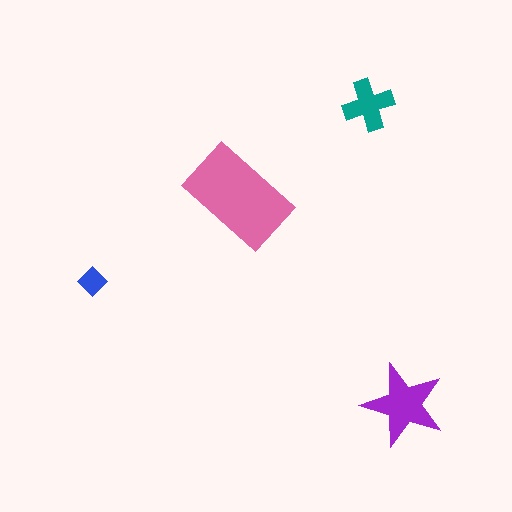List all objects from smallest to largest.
The blue diamond, the teal cross, the purple star, the pink rectangle.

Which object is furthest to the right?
The purple star is rightmost.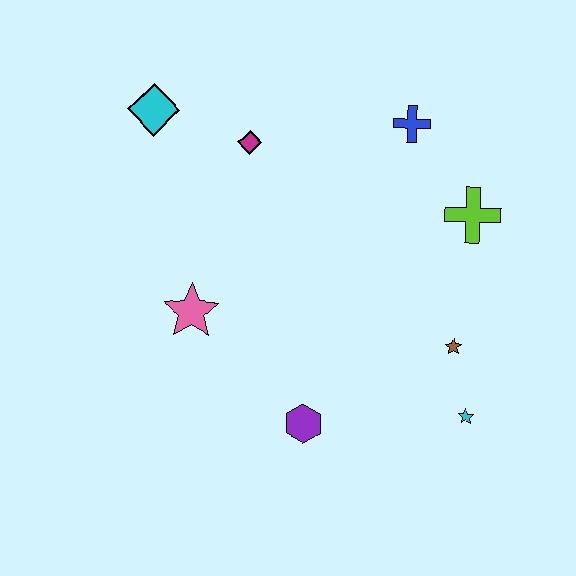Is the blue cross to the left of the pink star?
No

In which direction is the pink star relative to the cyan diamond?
The pink star is below the cyan diamond.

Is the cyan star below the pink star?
Yes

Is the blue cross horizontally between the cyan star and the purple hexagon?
Yes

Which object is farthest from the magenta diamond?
The cyan star is farthest from the magenta diamond.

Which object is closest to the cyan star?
The brown star is closest to the cyan star.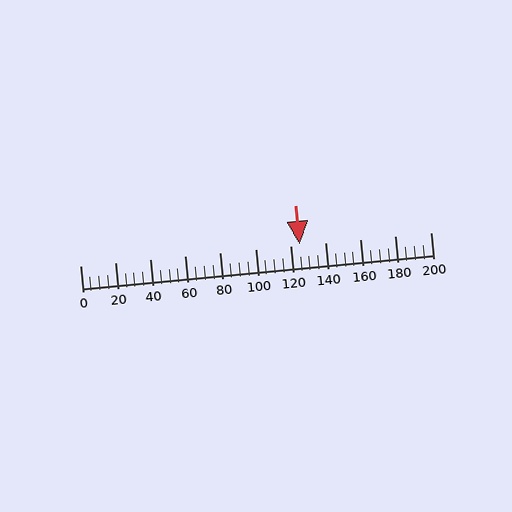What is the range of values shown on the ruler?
The ruler shows values from 0 to 200.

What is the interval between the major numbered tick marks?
The major tick marks are spaced 20 units apart.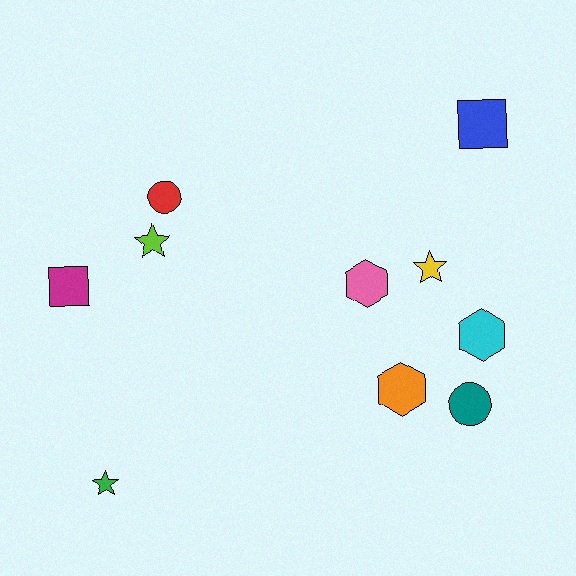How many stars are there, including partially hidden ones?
There are 3 stars.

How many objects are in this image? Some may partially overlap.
There are 10 objects.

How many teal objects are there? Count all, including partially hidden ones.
There is 1 teal object.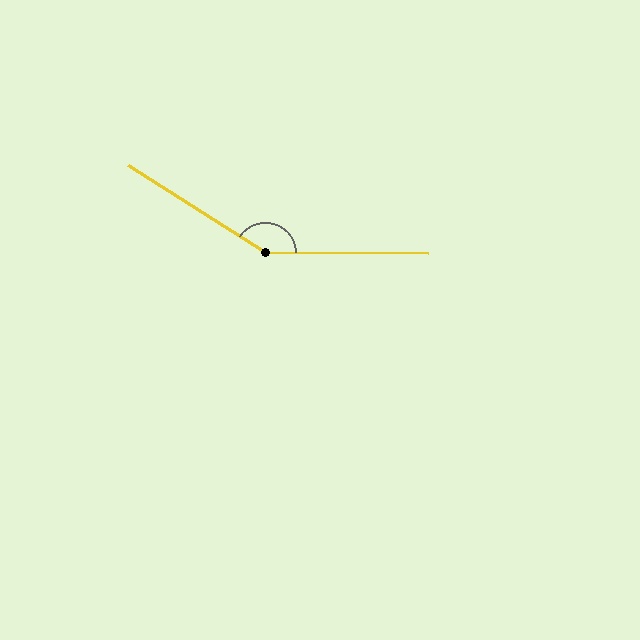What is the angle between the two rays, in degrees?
Approximately 148 degrees.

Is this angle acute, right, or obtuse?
It is obtuse.